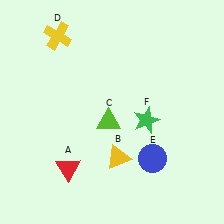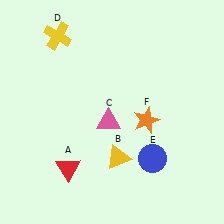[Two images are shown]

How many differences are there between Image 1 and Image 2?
There are 2 differences between the two images.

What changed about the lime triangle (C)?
In Image 1, C is lime. In Image 2, it changed to pink.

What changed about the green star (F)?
In Image 1, F is green. In Image 2, it changed to orange.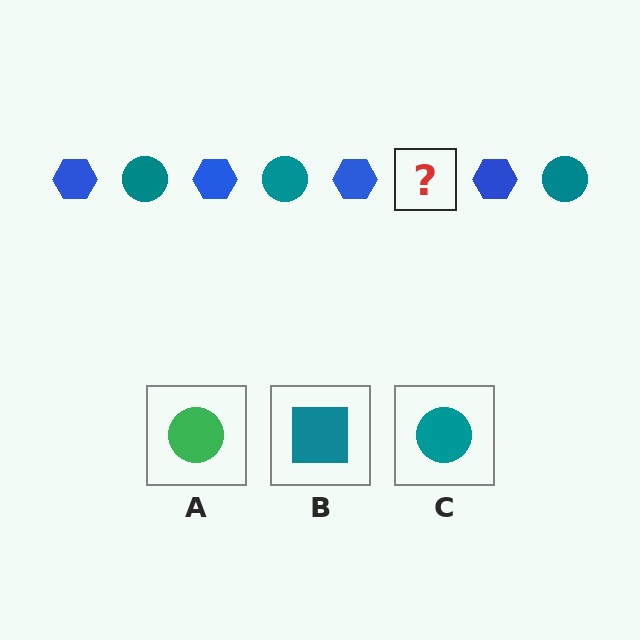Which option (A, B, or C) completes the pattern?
C.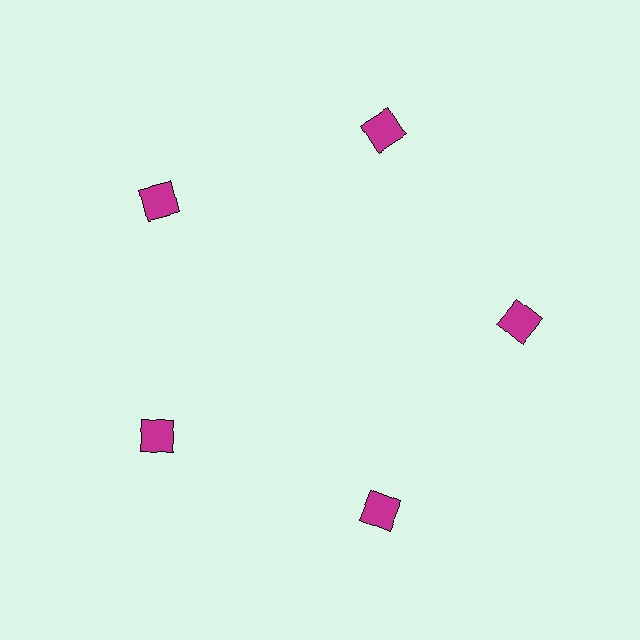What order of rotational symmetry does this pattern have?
This pattern has 5-fold rotational symmetry.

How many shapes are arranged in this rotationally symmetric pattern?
There are 5 shapes, arranged in 5 groups of 1.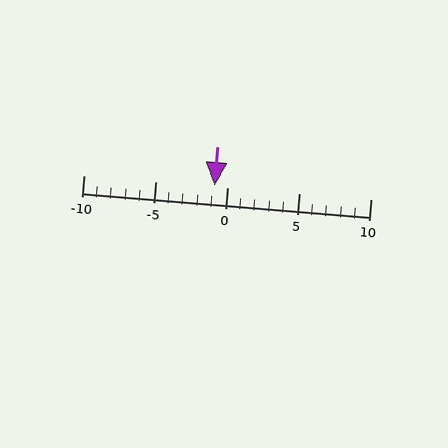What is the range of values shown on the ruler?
The ruler shows values from -10 to 10.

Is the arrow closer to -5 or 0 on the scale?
The arrow is closer to 0.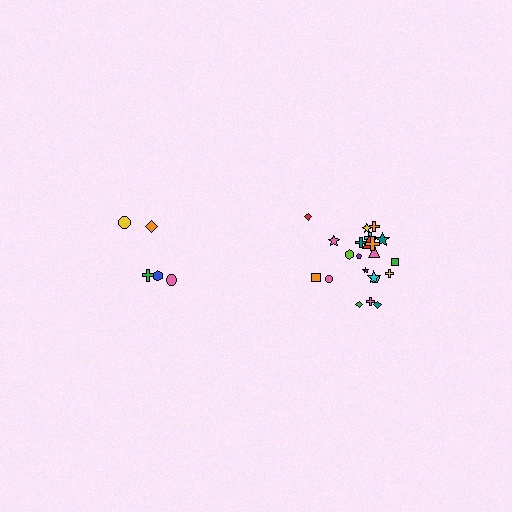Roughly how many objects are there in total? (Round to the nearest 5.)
Roughly 25 objects in total.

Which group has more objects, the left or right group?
The right group.